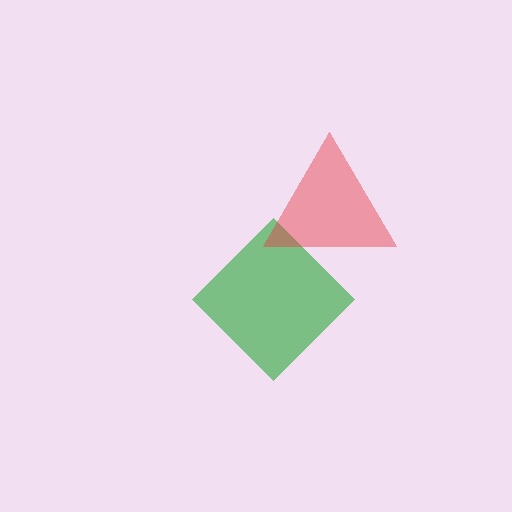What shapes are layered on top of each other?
The layered shapes are: a green diamond, a red triangle.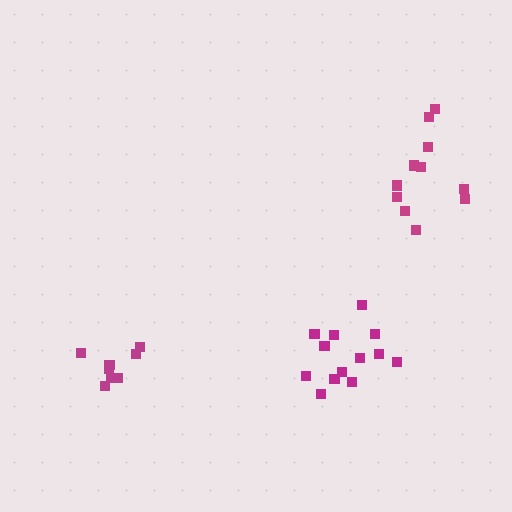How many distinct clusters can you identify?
There are 3 distinct clusters.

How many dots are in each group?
Group 1: 11 dots, Group 2: 13 dots, Group 3: 8 dots (32 total).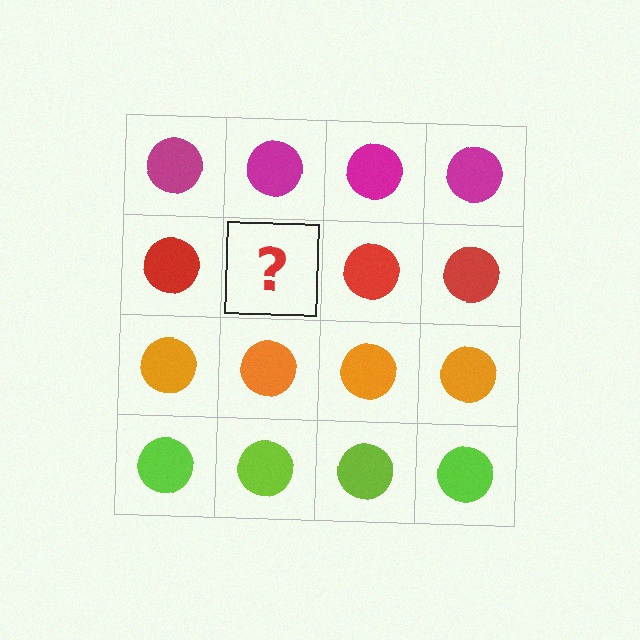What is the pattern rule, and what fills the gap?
The rule is that each row has a consistent color. The gap should be filled with a red circle.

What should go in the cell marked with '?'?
The missing cell should contain a red circle.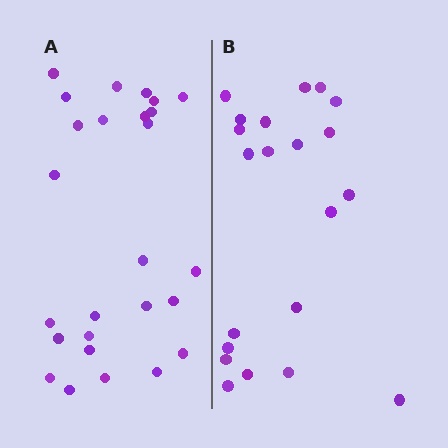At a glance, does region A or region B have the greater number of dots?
Region A (the left region) has more dots.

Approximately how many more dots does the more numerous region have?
Region A has about 5 more dots than region B.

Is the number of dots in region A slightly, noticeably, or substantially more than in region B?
Region A has only slightly more — the two regions are fairly close. The ratio is roughly 1.2 to 1.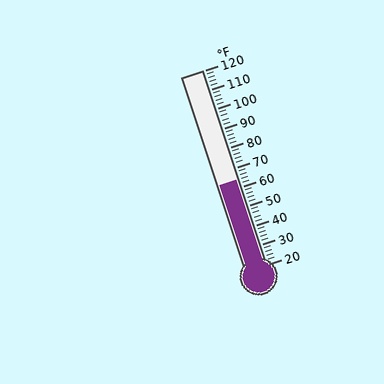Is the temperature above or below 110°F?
The temperature is below 110°F.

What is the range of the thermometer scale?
The thermometer scale ranges from 20°F to 120°F.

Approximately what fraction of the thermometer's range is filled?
The thermometer is filled to approximately 45% of its range.